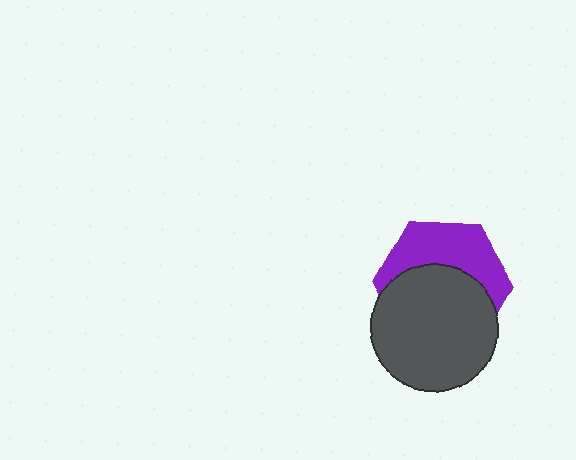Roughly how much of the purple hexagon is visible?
A small part of it is visible (roughly 44%).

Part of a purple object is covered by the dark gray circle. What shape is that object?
It is a hexagon.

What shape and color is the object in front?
The object in front is a dark gray circle.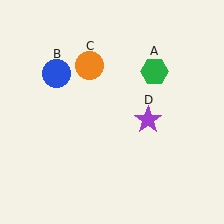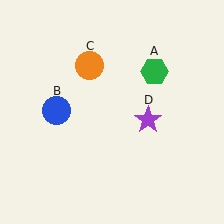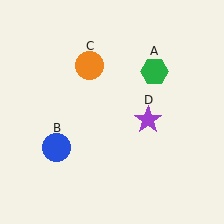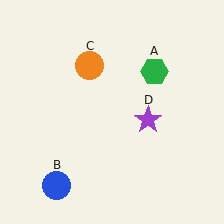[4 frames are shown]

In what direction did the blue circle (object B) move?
The blue circle (object B) moved down.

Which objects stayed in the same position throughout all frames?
Green hexagon (object A) and orange circle (object C) and purple star (object D) remained stationary.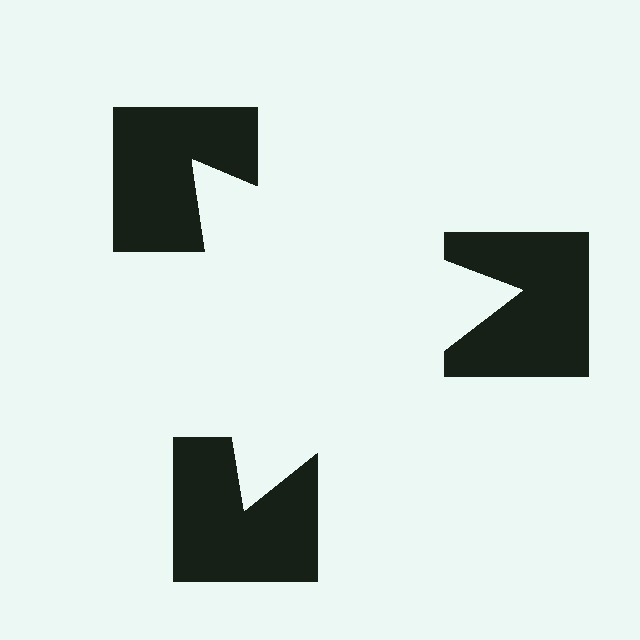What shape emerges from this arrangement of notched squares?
An illusory triangle — its edges are inferred from the aligned wedge cuts in the notched squares, not physically drawn.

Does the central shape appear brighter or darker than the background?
It typically appears slightly brighter than the background, even though no actual brightness change is drawn.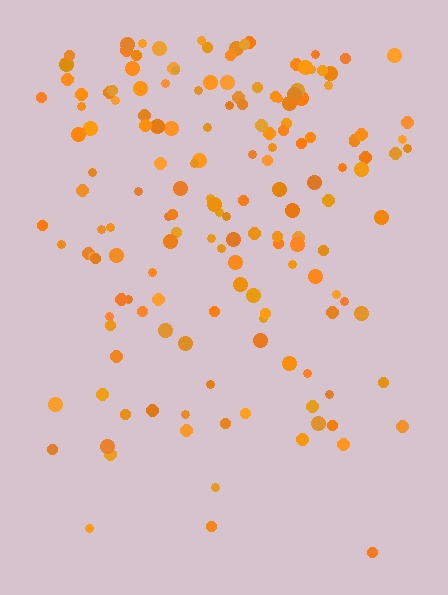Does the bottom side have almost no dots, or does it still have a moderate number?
Still a moderate number, just noticeably fewer than the top.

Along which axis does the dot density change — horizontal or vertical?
Vertical.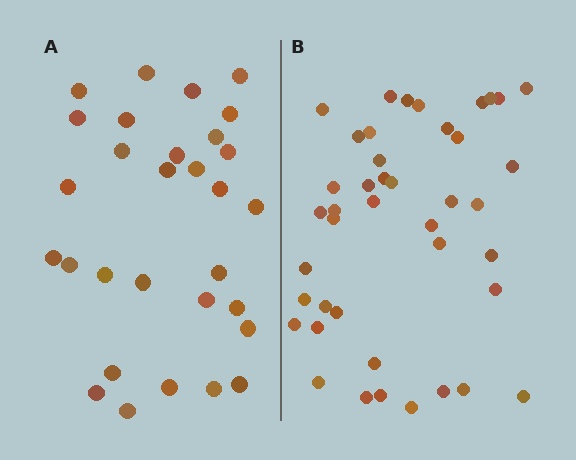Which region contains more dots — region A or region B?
Region B (the right region) has more dots.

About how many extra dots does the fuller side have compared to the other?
Region B has roughly 12 or so more dots than region A.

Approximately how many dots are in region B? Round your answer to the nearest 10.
About 40 dots. (The exact count is 42, which rounds to 40.)